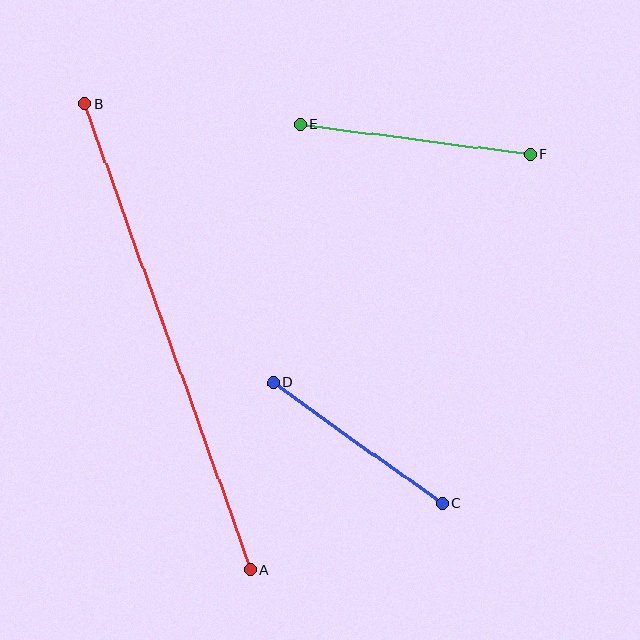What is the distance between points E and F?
The distance is approximately 232 pixels.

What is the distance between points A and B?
The distance is approximately 494 pixels.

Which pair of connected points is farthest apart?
Points A and B are farthest apart.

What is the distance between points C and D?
The distance is approximately 208 pixels.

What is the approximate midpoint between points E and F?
The midpoint is at approximately (416, 139) pixels.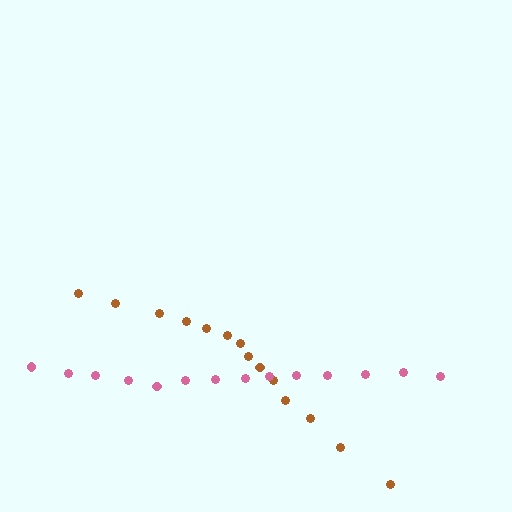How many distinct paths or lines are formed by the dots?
There are 2 distinct paths.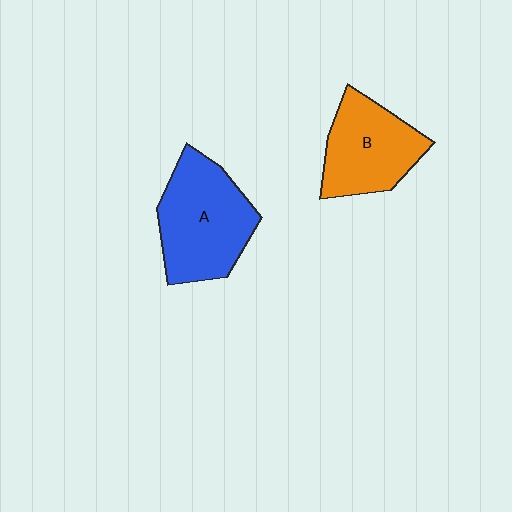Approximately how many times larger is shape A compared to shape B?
Approximately 1.2 times.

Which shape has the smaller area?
Shape B (orange).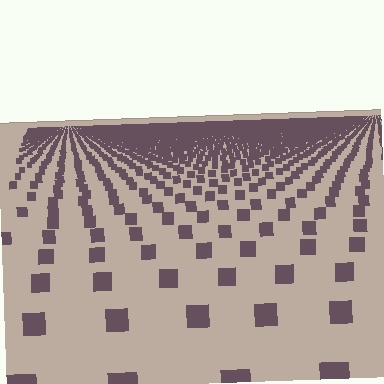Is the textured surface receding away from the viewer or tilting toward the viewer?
The surface is receding away from the viewer. Texture elements get smaller and denser toward the top.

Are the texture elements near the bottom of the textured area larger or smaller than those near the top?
Larger. Near the bottom, elements are closer to the viewer and appear at a bigger on-screen size.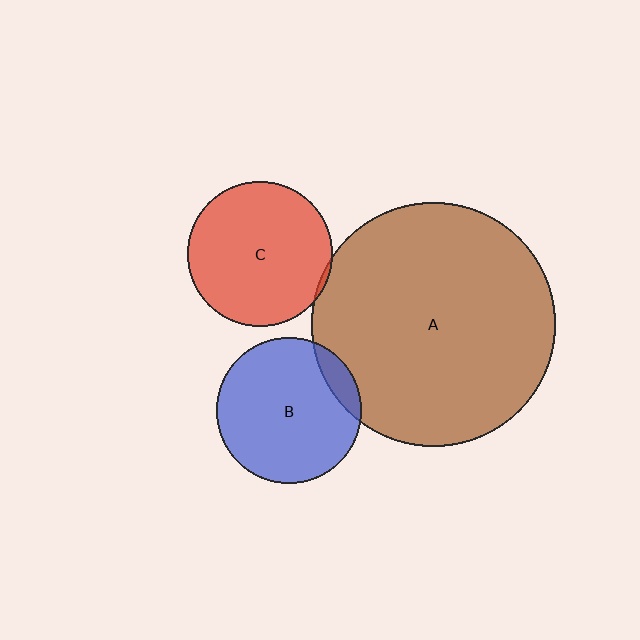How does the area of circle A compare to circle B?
Approximately 2.8 times.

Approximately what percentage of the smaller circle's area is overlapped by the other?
Approximately 10%.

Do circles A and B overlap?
Yes.